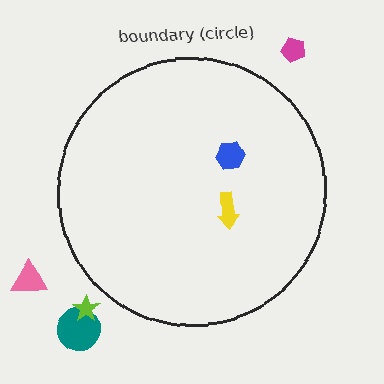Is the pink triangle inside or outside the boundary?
Outside.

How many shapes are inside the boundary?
2 inside, 4 outside.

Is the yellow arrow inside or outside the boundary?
Inside.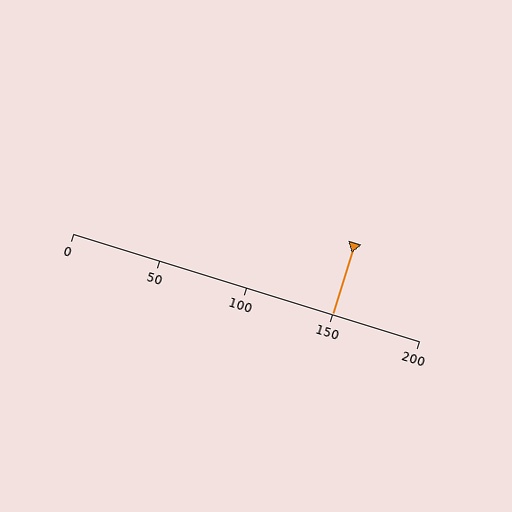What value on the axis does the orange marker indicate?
The marker indicates approximately 150.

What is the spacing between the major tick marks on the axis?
The major ticks are spaced 50 apart.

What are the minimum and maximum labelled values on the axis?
The axis runs from 0 to 200.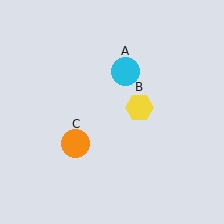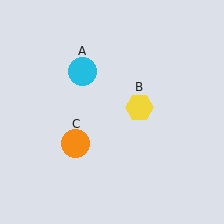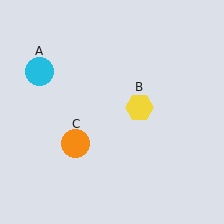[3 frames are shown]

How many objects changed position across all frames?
1 object changed position: cyan circle (object A).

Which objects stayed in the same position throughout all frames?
Yellow hexagon (object B) and orange circle (object C) remained stationary.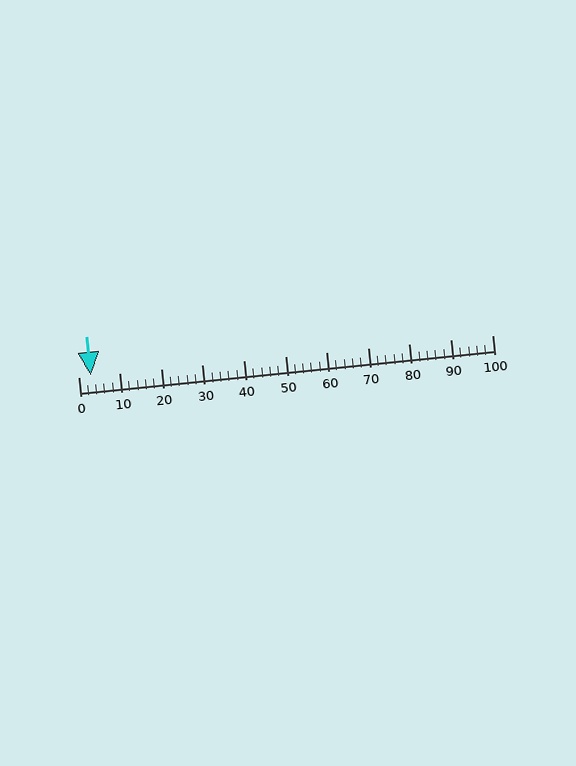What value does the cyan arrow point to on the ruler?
The cyan arrow points to approximately 3.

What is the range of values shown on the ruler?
The ruler shows values from 0 to 100.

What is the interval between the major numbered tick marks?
The major tick marks are spaced 10 units apart.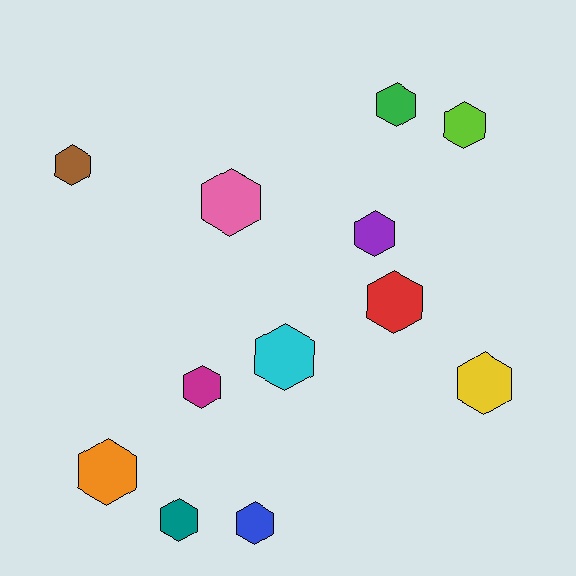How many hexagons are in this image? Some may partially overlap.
There are 12 hexagons.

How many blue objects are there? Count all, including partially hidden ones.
There is 1 blue object.